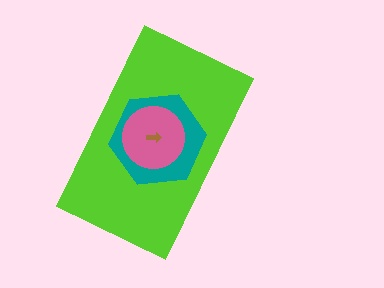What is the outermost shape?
The lime rectangle.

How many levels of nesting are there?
4.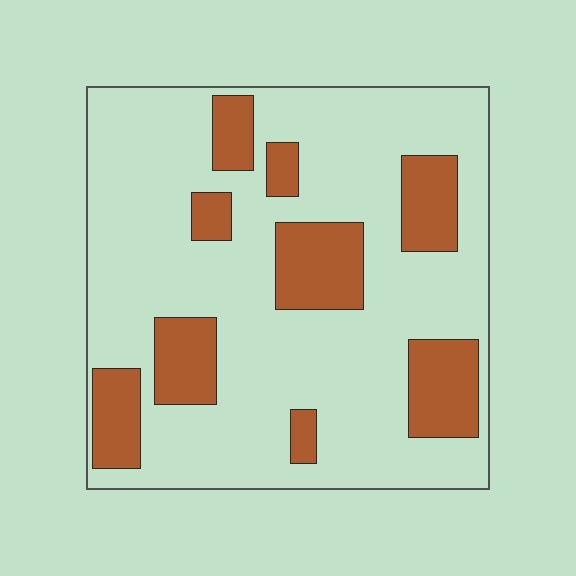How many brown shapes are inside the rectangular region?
9.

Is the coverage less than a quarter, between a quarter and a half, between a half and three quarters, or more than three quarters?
Less than a quarter.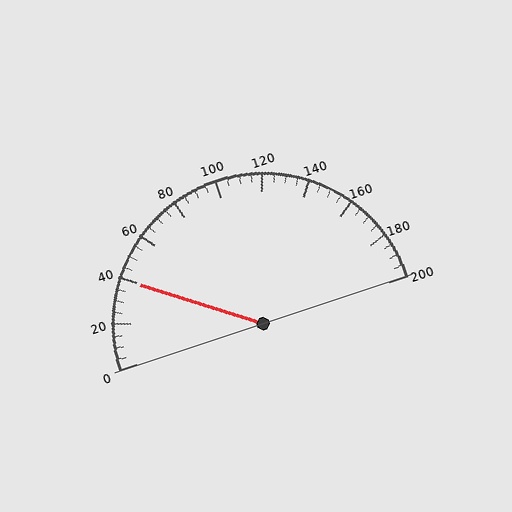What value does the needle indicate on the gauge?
The needle indicates approximately 40.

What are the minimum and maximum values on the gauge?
The gauge ranges from 0 to 200.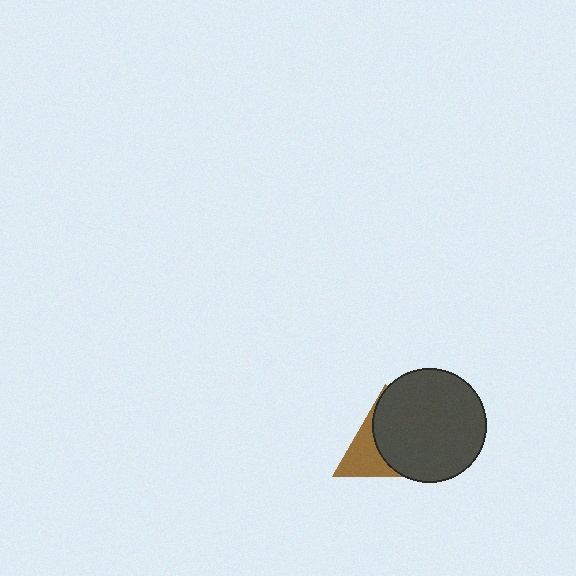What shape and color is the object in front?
The object in front is a dark gray circle.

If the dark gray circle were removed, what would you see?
You would see the complete brown triangle.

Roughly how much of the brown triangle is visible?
A small part of it is visible (roughly 40%).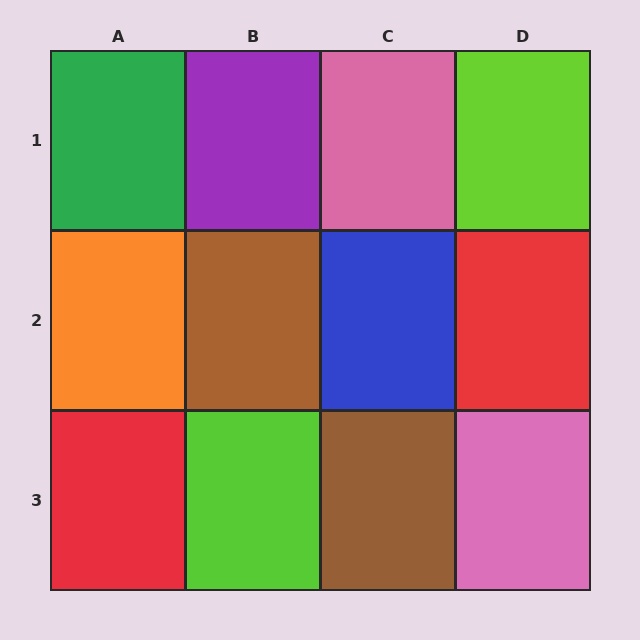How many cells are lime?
2 cells are lime.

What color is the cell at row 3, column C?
Brown.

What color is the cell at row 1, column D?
Lime.